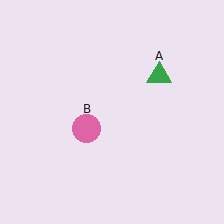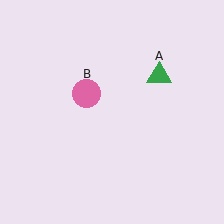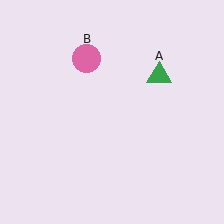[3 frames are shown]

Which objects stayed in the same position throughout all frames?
Green triangle (object A) remained stationary.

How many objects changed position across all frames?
1 object changed position: pink circle (object B).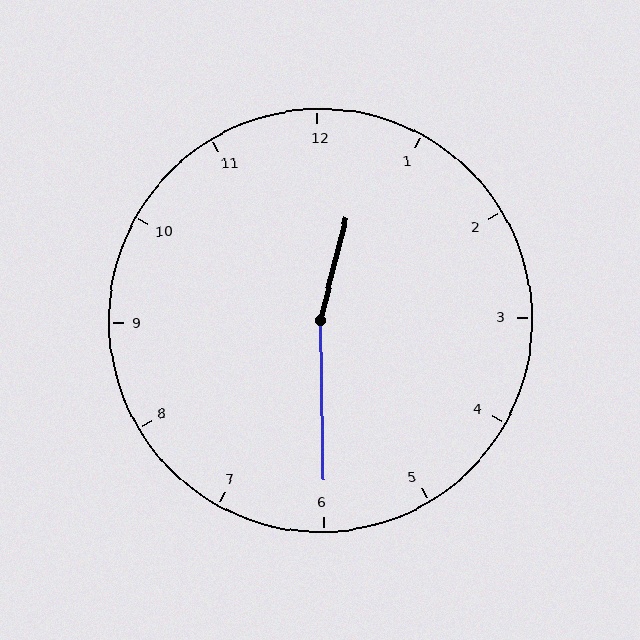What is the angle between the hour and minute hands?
Approximately 165 degrees.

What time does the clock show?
12:30.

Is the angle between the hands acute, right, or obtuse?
It is obtuse.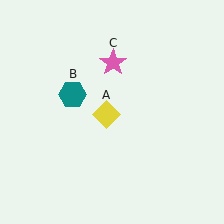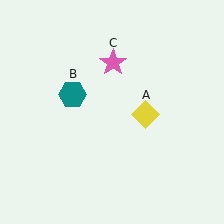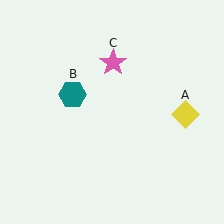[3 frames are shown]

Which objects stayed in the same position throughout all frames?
Teal hexagon (object B) and pink star (object C) remained stationary.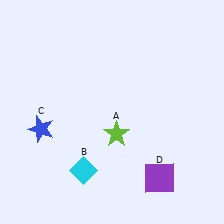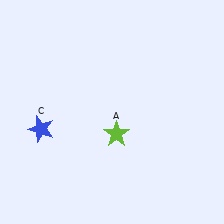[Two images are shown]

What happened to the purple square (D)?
The purple square (D) was removed in Image 2. It was in the bottom-right area of Image 1.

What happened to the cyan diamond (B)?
The cyan diamond (B) was removed in Image 2. It was in the bottom-left area of Image 1.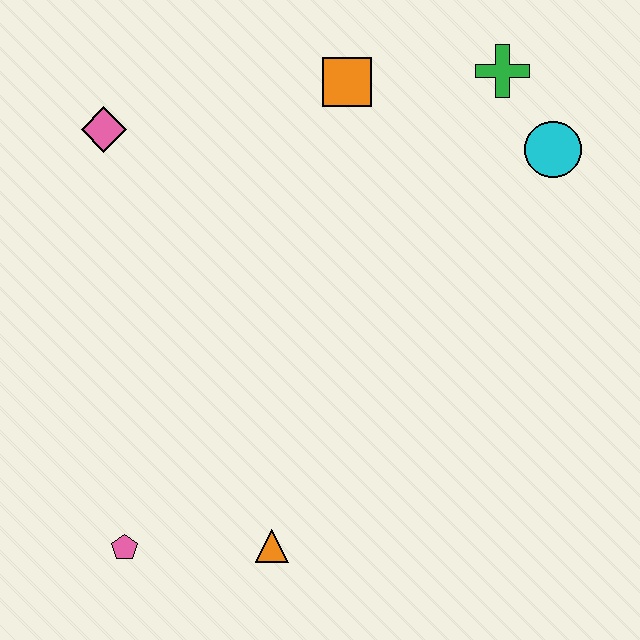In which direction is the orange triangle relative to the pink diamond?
The orange triangle is below the pink diamond.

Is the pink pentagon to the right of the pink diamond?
Yes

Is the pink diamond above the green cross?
No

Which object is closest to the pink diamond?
The orange square is closest to the pink diamond.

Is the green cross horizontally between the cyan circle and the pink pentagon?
Yes